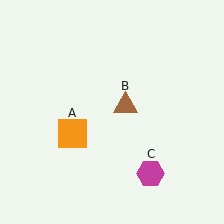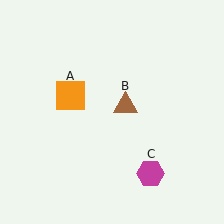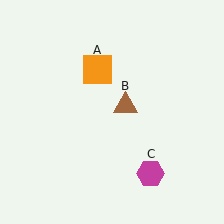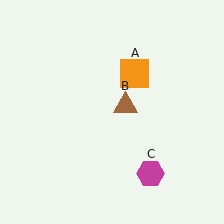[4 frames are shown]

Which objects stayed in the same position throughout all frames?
Brown triangle (object B) and magenta hexagon (object C) remained stationary.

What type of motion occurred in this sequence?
The orange square (object A) rotated clockwise around the center of the scene.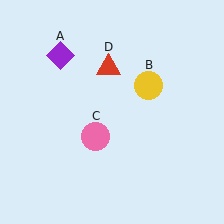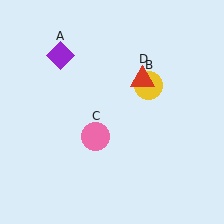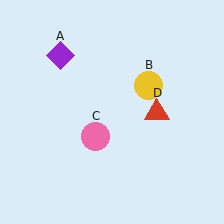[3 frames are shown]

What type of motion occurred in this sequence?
The red triangle (object D) rotated clockwise around the center of the scene.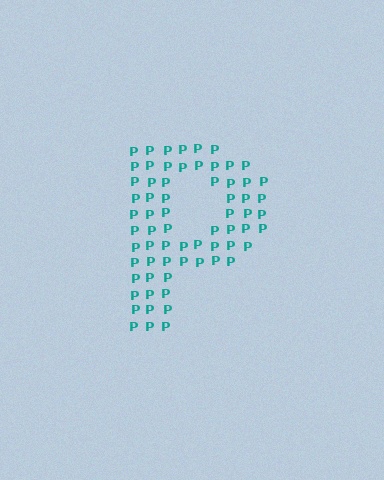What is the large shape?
The large shape is the letter P.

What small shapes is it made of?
It is made of small letter P's.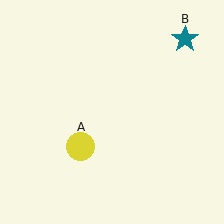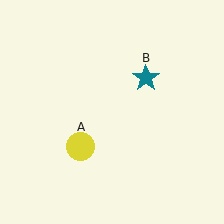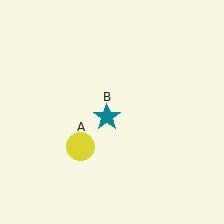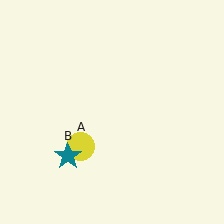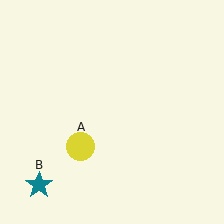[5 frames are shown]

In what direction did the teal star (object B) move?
The teal star (object B) moved down and to the left.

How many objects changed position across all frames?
1 object changed position: teal star (object B).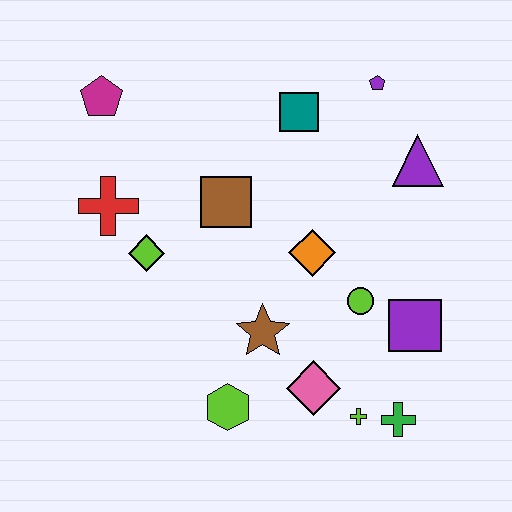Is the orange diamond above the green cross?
Yes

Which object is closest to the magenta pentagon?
The red cross is closest to the magenta pentagon.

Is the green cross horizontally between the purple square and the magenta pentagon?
Yes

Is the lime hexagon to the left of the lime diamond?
No